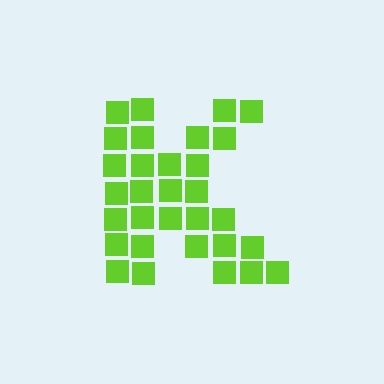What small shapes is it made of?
It is made of small squares.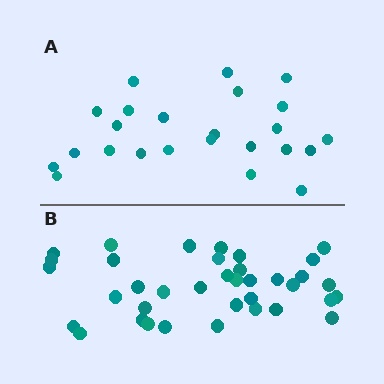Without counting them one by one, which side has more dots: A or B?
Region B (the bottom region) has more dots.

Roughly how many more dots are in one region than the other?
Region B has approximately 15 more dots than region A.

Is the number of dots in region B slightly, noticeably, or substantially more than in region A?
Region B has substantially more. The ratio is roughly 1.5 to 1.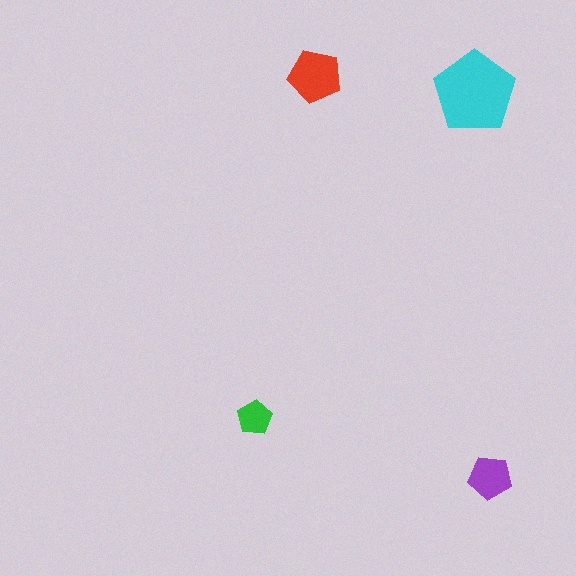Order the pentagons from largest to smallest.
the cyan one, the red one, the purple one, the green one.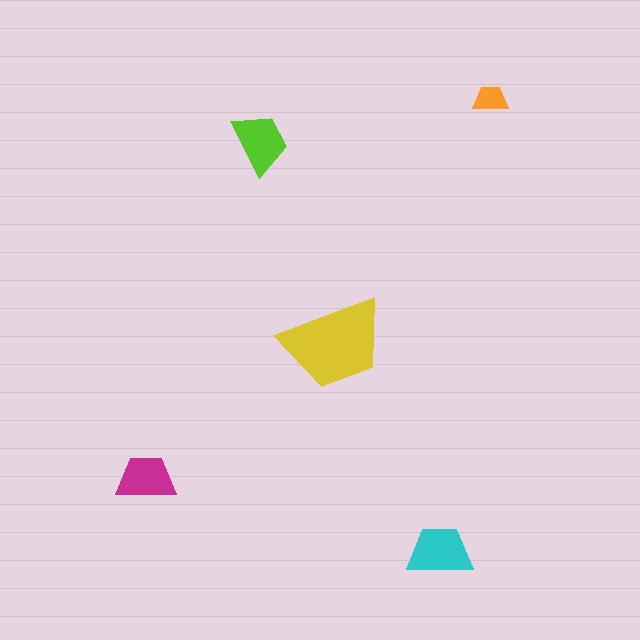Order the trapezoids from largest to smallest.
the yellow one, the cyan one, the lime one, the magenta one, the orange one.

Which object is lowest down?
The cyan trapezoid is bottommost.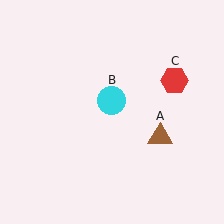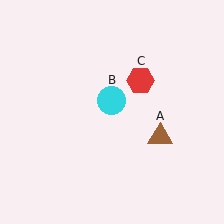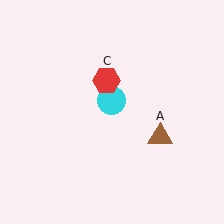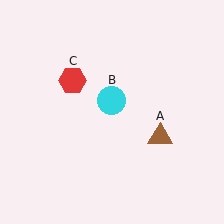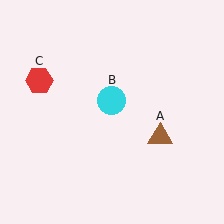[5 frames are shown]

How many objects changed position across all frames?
1 object changed position: red hexagon (object C).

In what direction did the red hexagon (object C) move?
The red hexagon (object C) moved left.